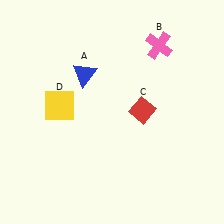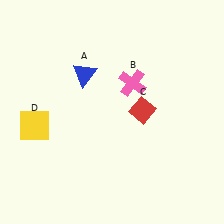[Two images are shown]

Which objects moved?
The objects that moved are: the pink cross (B), the yellow square (D).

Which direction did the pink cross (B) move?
The pink cross (B) moved down.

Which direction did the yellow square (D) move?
The yellow square (D) moved left.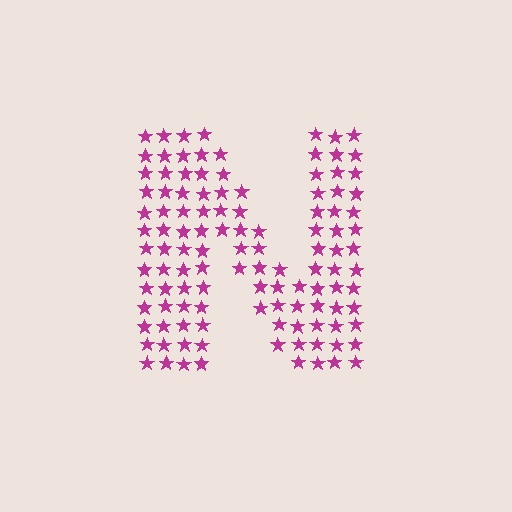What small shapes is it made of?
It is made of small stars.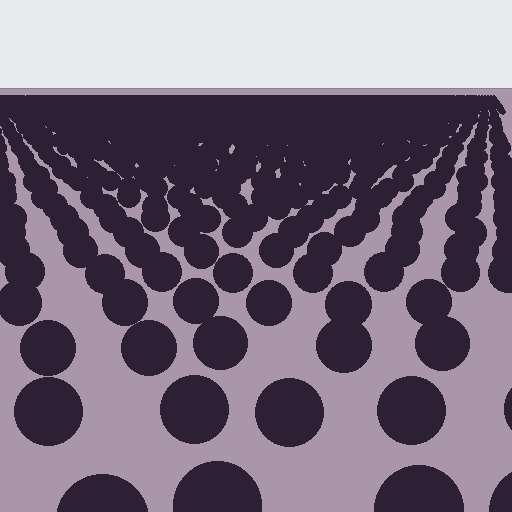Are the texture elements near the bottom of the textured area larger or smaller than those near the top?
Larger. Near the bottom, elements are closer to the viewer and appear at a bigger on-screen size.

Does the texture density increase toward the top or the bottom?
Density increases toward the top.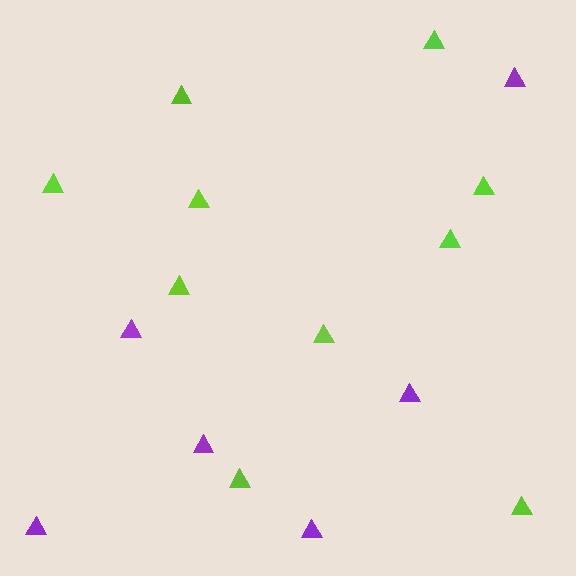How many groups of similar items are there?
There are 2 groups: one group of purple triangles (6) and one group of lime triangles (10).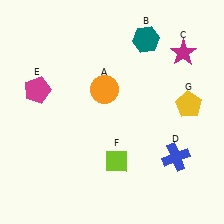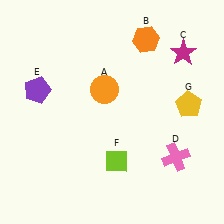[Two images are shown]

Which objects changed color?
B changed from teal to orange. D changed from blue to pink. E changed from magenta to purple.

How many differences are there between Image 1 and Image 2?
There are 3 differences between the two images.